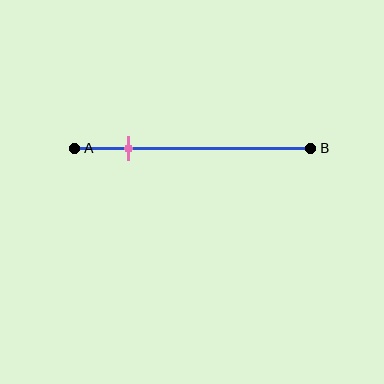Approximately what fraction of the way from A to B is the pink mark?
The pink mark is approximately 25% of the way from A to B.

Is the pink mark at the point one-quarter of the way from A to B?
Yes, the mark is approximately at the one-quarter point.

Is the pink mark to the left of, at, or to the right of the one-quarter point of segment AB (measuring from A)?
The pink mark is approximately at the one-quarter point of segment AB.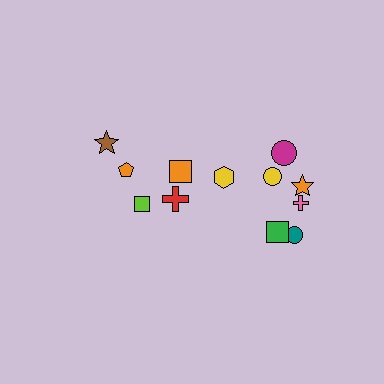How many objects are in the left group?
There are 5 objects.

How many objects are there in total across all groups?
There are 12 objects.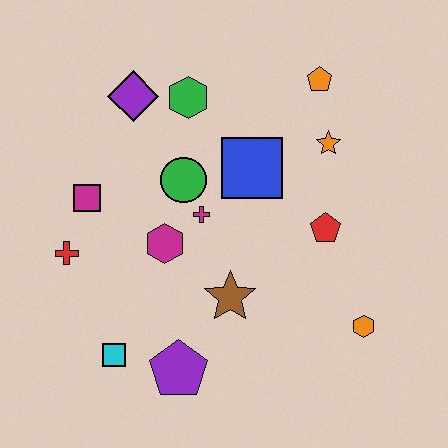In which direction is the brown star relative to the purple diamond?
The brown star is below the purple diamond.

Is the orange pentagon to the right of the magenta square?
Yes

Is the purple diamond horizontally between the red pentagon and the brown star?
No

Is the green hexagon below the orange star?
No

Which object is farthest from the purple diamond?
The orange hexagon is farthest from the purple diamond.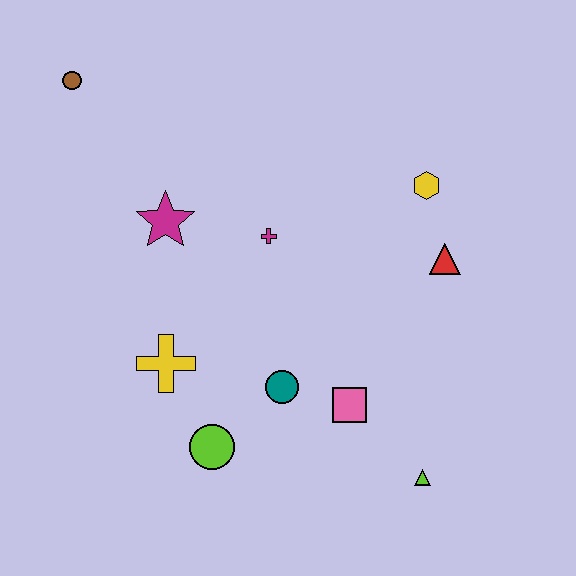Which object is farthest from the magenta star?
The lime triangle is farthest from the magenta star.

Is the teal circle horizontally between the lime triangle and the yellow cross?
Yes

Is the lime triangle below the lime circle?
Yes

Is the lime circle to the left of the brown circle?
No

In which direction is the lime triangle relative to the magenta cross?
The lime triangle is below the magenta cross.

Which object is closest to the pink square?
The teal circle is closest to the pink square.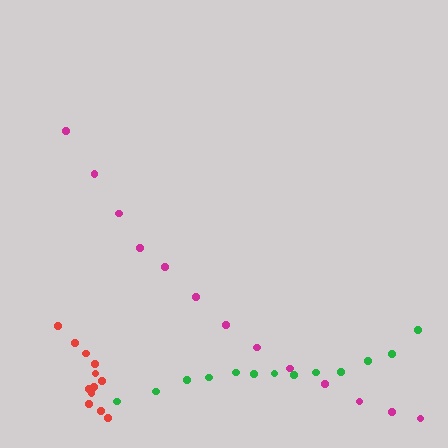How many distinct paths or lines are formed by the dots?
There are 3 distinct paths.